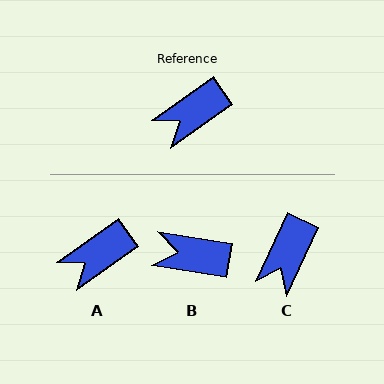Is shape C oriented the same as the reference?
No, it is off by about 30 degrees.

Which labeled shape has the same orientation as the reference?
A.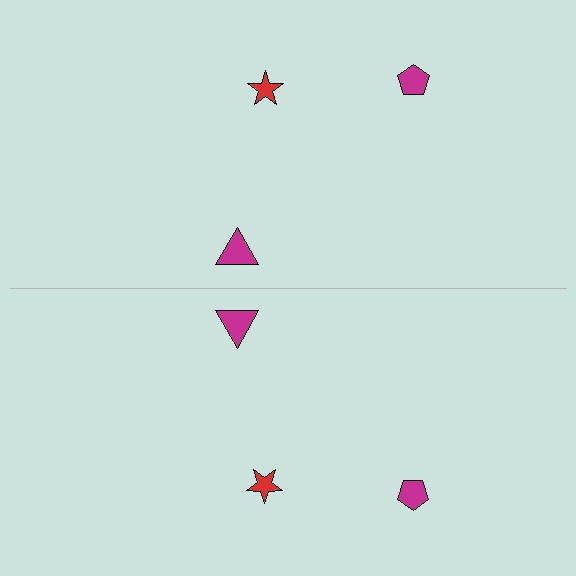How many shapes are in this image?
There are 6 shapes in this image.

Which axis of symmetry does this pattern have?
The pattern has a horizontal axis of symmetry running through the center of the image.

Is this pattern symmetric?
Yes, this pattern has bilateral (reflection) symmetry.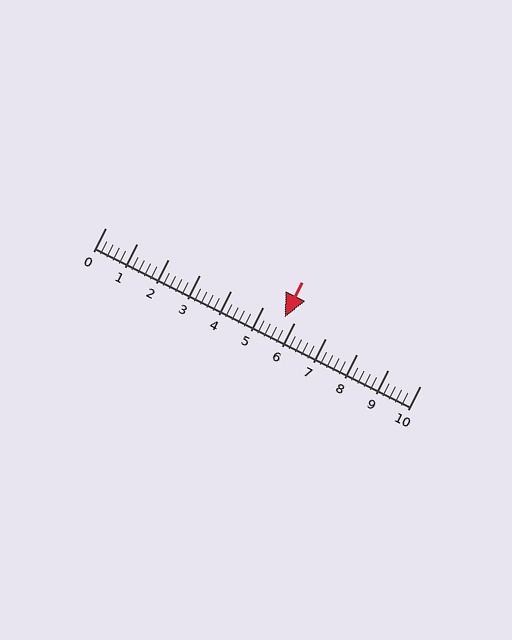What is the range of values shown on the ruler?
The ruler shows values from 0 to 10.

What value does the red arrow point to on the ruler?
The red arrow points to approximately 5.7.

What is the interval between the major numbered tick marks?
The major tick marks are spaced 1 units apart.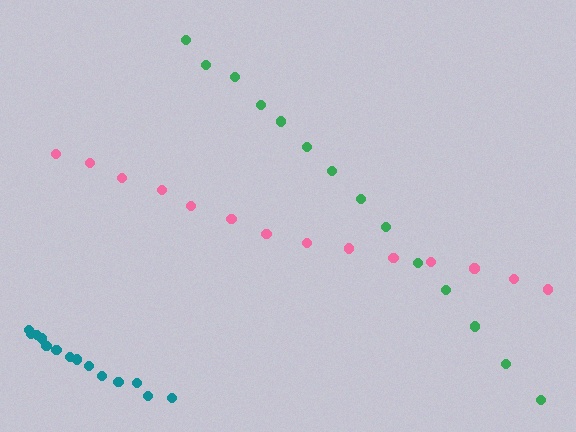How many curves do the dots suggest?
There are 3 distinct paths.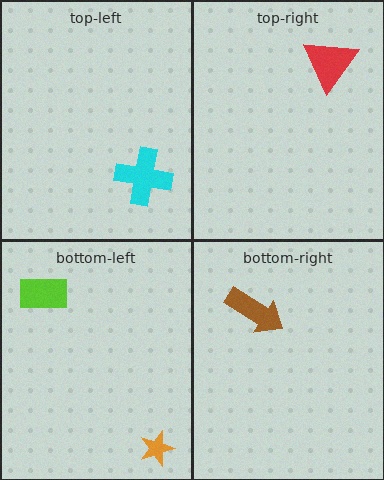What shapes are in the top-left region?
The cyan cross.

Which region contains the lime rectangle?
The bottom-left region.